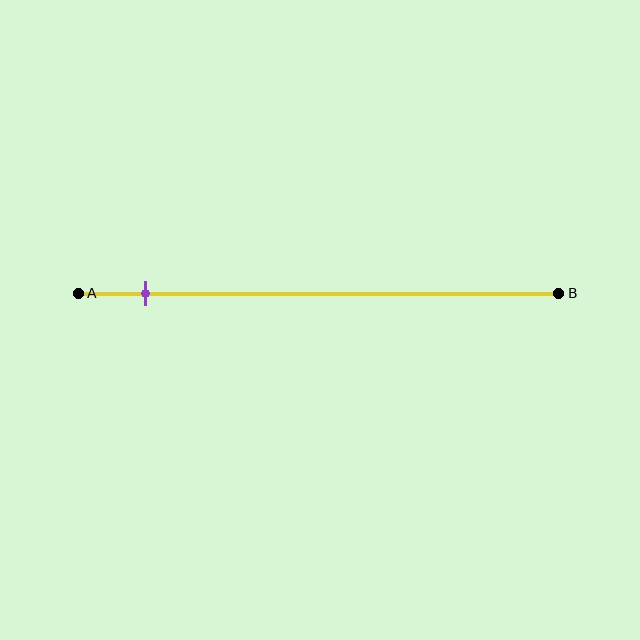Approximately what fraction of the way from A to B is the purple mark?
The purple mark is approximately 15% of the way from A to B.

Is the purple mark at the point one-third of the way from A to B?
No, the mark is at about 15% from A, not at the 33% one-third point.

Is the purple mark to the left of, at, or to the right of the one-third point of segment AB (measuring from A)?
The purple mark is to the left of the one-third point of segment AB.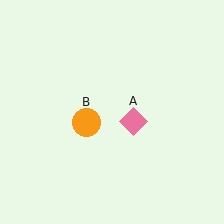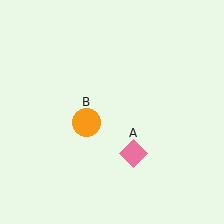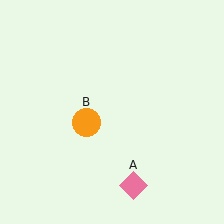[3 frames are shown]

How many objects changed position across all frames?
1 object changed position: pink diamond (object A).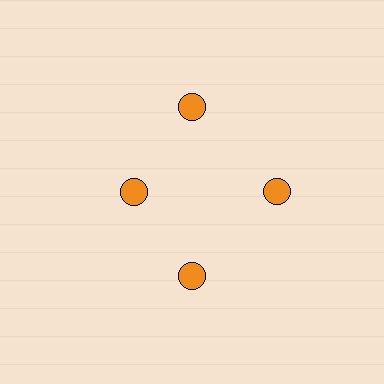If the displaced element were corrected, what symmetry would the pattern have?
It would have 4-fold rotational symmetry — the pattern would map onto itself every 90 degrees.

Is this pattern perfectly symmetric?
No. The 4 orange circles are arranged in a ring, but one element near the 9 o'clock position is pulled inward toward the center, breaking the 4-fold rotational symmetry.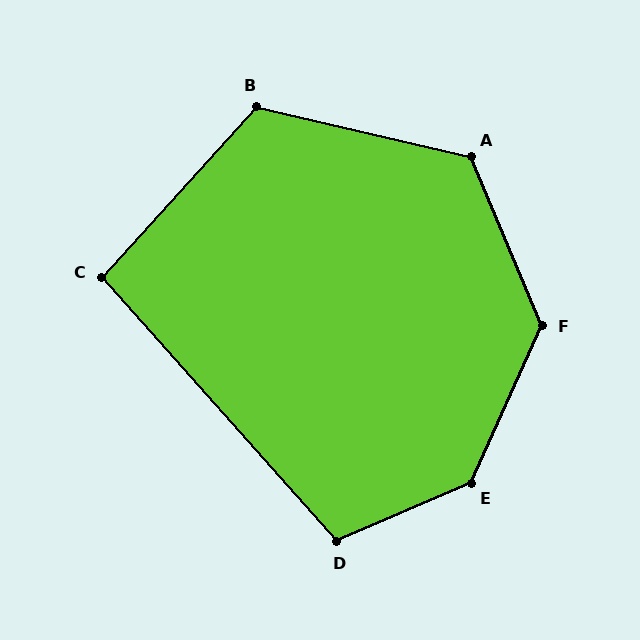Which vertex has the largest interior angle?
E, at approximately 138 degrees.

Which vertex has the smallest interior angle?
C, at approximately 96 degrees.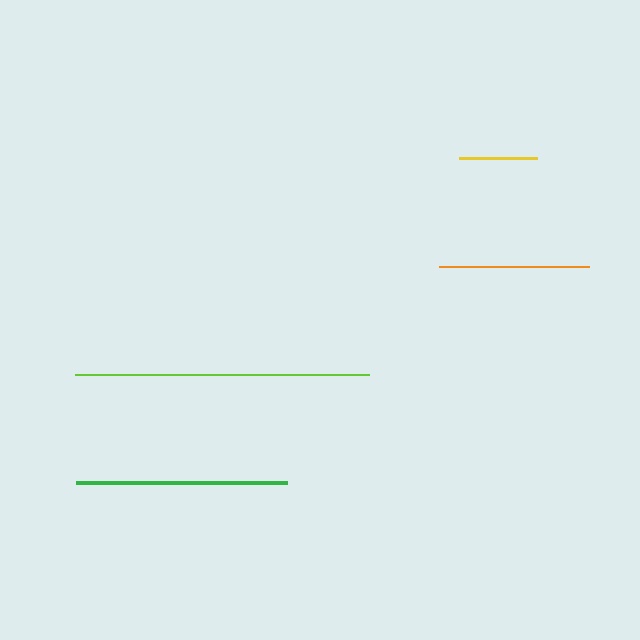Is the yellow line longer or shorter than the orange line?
The orange line is longer than the yellow line.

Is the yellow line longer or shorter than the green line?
The green line is longer than the yellow line.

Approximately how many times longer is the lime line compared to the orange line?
The lime line is approximately 2.0 times the length of the orange line.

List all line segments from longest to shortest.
From longest to shortest: lime, green, orange, yellow.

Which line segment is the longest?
The lime line is the longest at approximately 293 pixels.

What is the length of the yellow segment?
The yellow segment is approximately 78 pixels long.